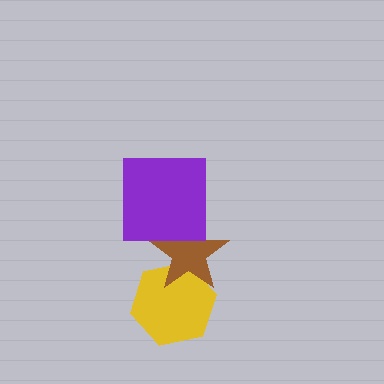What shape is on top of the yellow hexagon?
The brown star is on top of the yellow hexagon.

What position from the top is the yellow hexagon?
The yellow hexagon is 3rd from the top.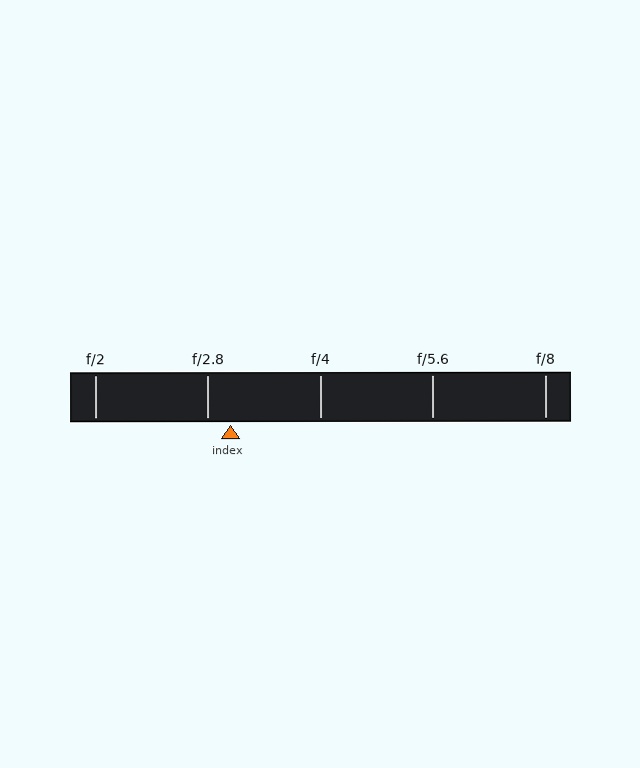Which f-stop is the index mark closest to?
The index mark is closest to f/2.8.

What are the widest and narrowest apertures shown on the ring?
The widest aperture shown is f/2 and the narrowest is f/8.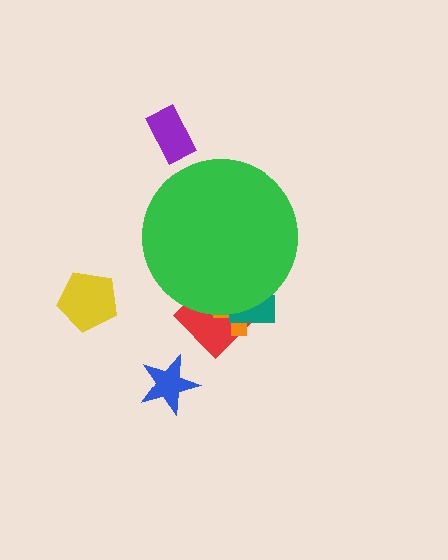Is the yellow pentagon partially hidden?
No, the yellow pentagon is fully visible.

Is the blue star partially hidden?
No, the blue star is fully visible.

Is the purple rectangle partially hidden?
No, the purple rectangle is fully visible.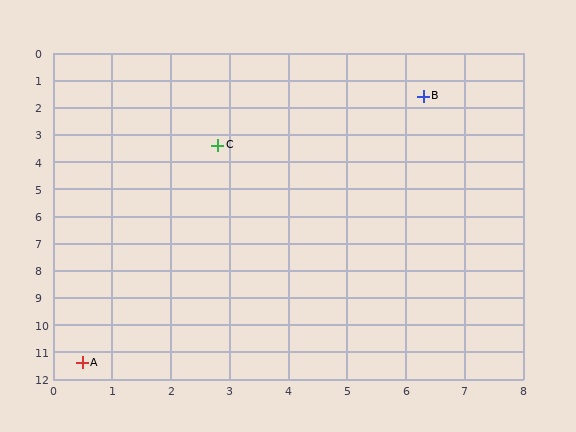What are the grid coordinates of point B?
Point B is at approximately (6.3, 1.6).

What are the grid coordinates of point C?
Point C is at approximately (2.8, 3.4).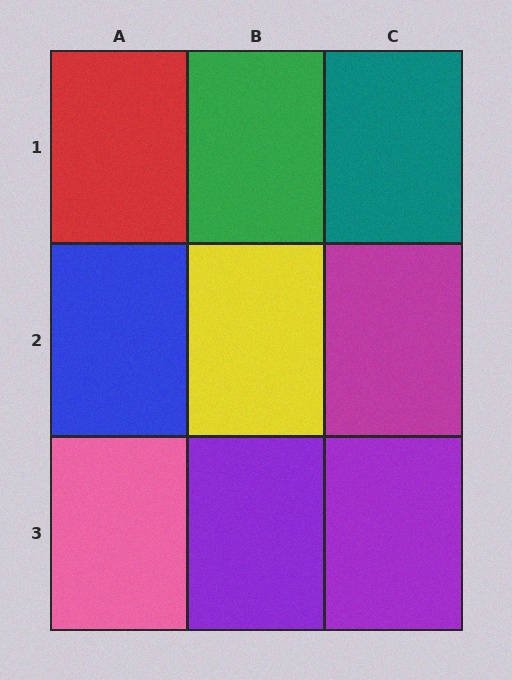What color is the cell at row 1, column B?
Green.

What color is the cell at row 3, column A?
Pink.